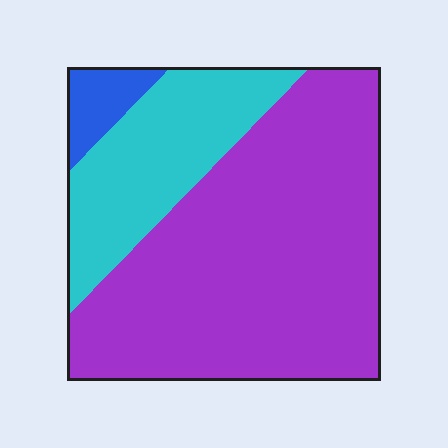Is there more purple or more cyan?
Purple.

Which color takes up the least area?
Blue, at roughly 5%.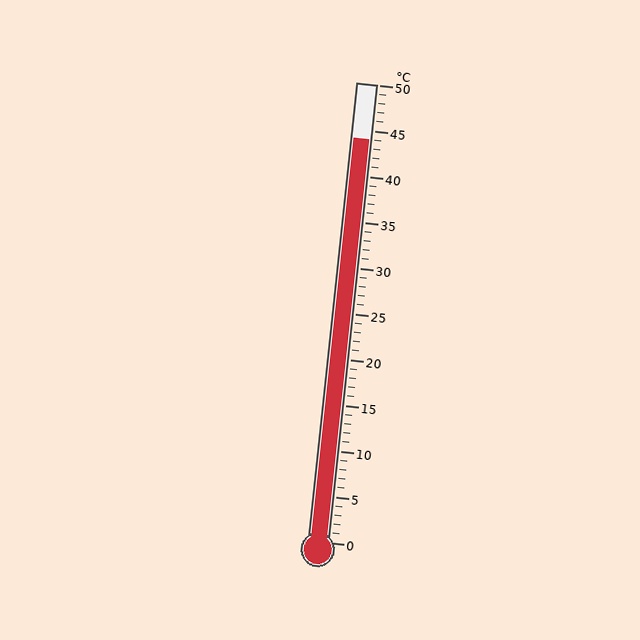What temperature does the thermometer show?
The thermometer shows approximately 44°C.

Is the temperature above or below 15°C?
The temperature is above 15°C.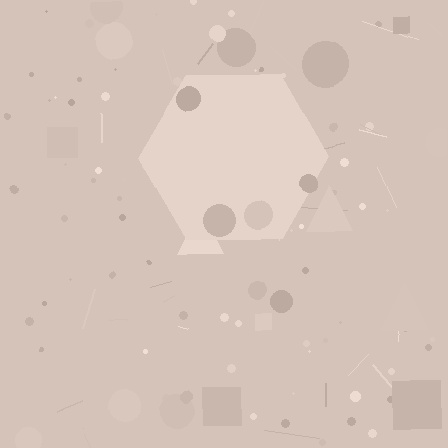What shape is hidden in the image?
A hexagon is hidden in the image.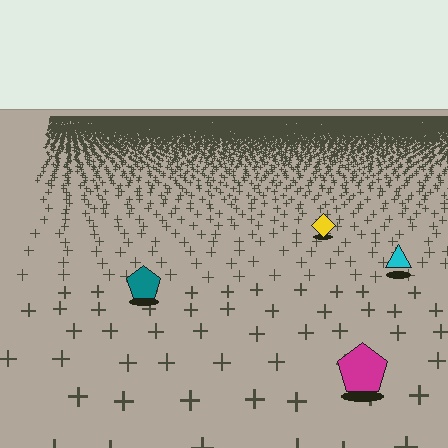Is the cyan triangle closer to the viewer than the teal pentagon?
No. The teal pentagon is closer — you can tell from the texture gradient: the ground texture is coarser near it.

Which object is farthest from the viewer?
The yellow diamond is farthest from the viewer. It appears smaller and the ground texture around it is denser.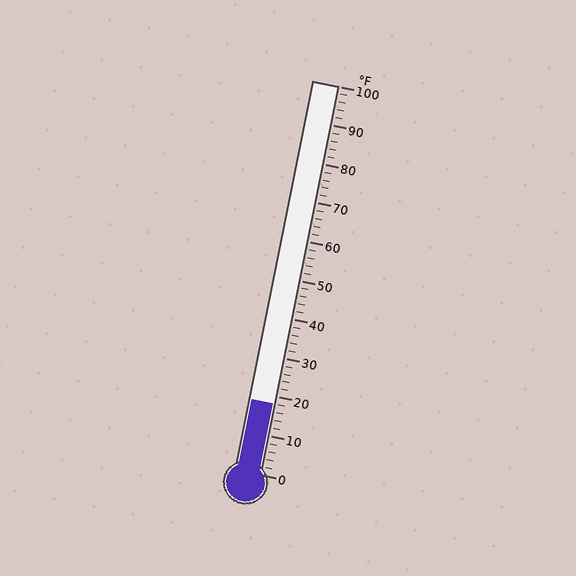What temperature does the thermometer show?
The thermometer shows approximately 18°F.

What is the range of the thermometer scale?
The thermometer scale ranges from 0°F to 100°F.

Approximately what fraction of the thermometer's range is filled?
The thermometer is filled to approximately 20% of its range.